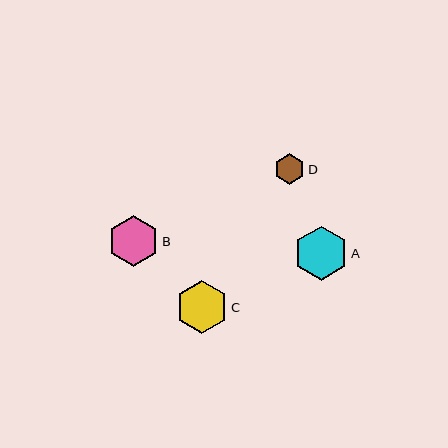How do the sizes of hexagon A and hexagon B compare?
Hexagon A and hexagon B are approximately the same size.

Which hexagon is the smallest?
Hexagon D is the smallest with a size of approximately 31 pixels.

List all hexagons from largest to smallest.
From largest to smallest: A, C, B, D.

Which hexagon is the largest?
Hexagon A is the largest with a size of approximately 54 pixels.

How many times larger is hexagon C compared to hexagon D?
Hexagon C is approximately 1.7 times the size of hexagon D.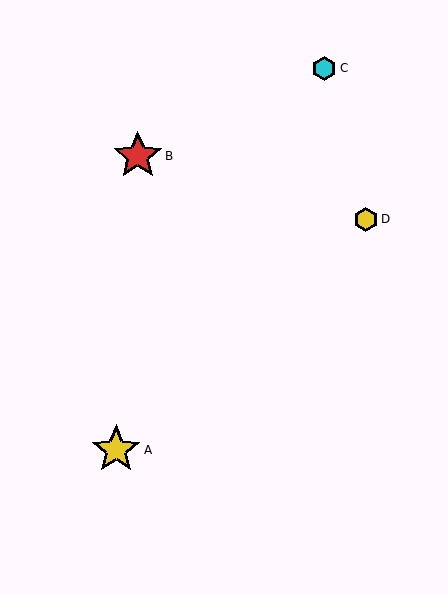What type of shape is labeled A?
Shape A is a yellow star.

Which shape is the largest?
The yellow star (labeled A) is the largest.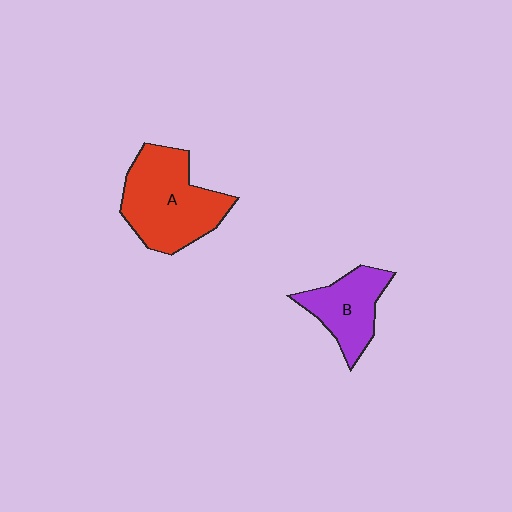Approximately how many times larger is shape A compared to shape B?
Approximately 1.6 times.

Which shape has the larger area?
Shape A (red).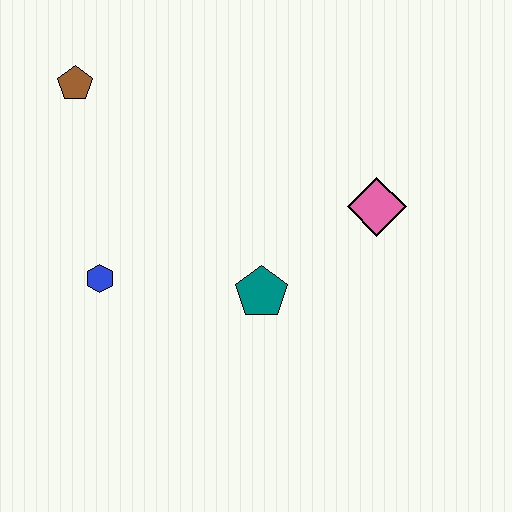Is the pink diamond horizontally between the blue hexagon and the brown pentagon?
No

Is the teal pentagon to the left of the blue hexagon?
No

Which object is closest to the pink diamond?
The teal pentagon is closest to the pink diamond.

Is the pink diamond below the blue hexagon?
No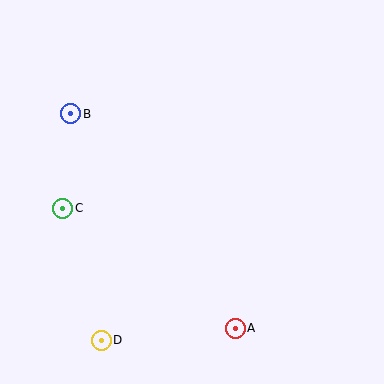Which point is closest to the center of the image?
Point C at (63, 208) is closest to the center.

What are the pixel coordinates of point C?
Point C is at (63, 208).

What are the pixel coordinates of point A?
Point A is at (235, 328).